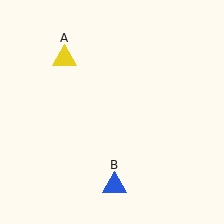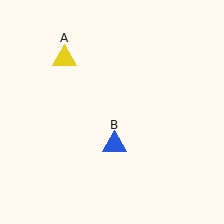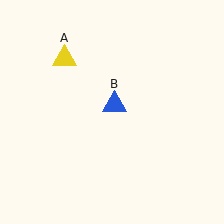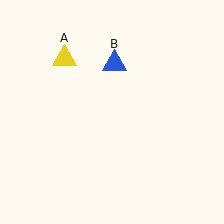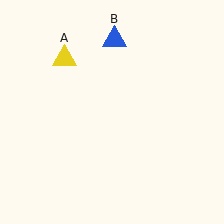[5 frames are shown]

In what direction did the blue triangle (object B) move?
The blue triangle (object B) moved up.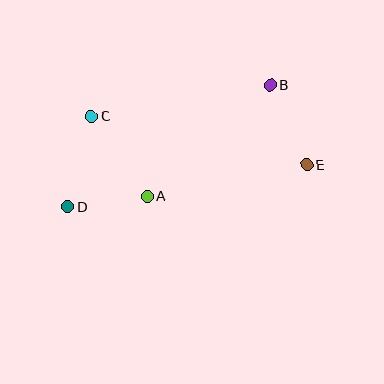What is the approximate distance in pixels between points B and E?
The distance between B and E is approximately 87 pixels.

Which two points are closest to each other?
Points A and D are closest to each other.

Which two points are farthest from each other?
Points D and E are farthest from each other.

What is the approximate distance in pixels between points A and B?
The distance between A and B is approximately 166 pixels.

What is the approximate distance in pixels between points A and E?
The distance between A and E is approximately 162 pixels.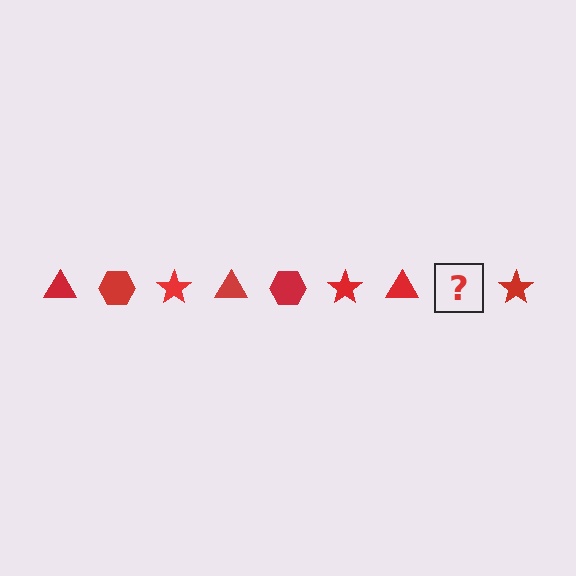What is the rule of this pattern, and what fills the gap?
The rule is that the pattern cycles through triangle, hexagon, star shapes in red. The gap should be filled with a red hexagon.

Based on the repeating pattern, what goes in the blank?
The blank should be a red hexagon.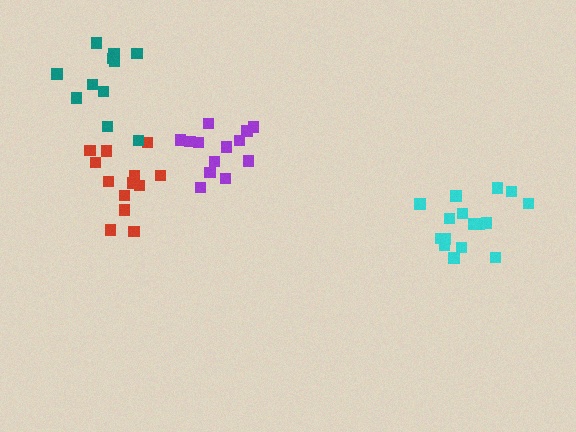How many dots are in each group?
Group 1: 13 dots, Group 2: 11 dots, Group 3: 16 dots, Group 4: 13 dots (53 total).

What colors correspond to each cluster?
The clusters are colored: red, teal, cyan, purple.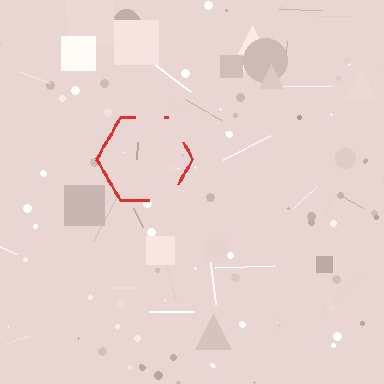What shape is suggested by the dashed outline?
The dashed outline suggests a hexagon.